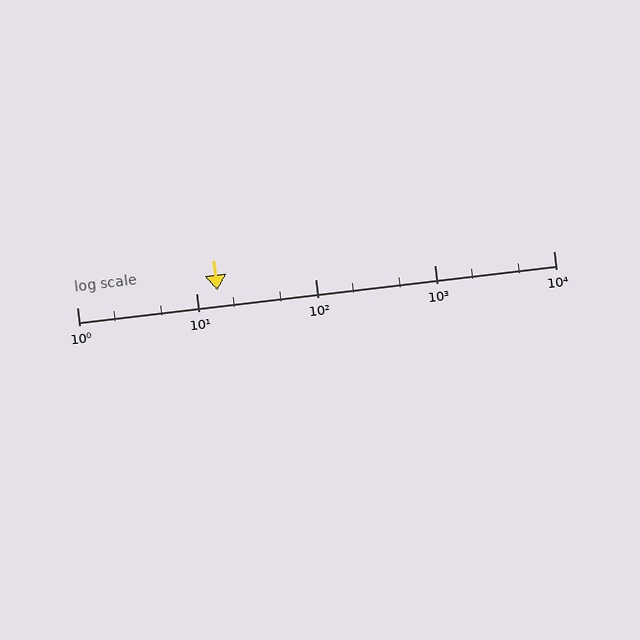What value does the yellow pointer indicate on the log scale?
The pointer indicates approximately 15.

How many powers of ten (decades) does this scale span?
The scale spans 4 decades, from 1 to 10000.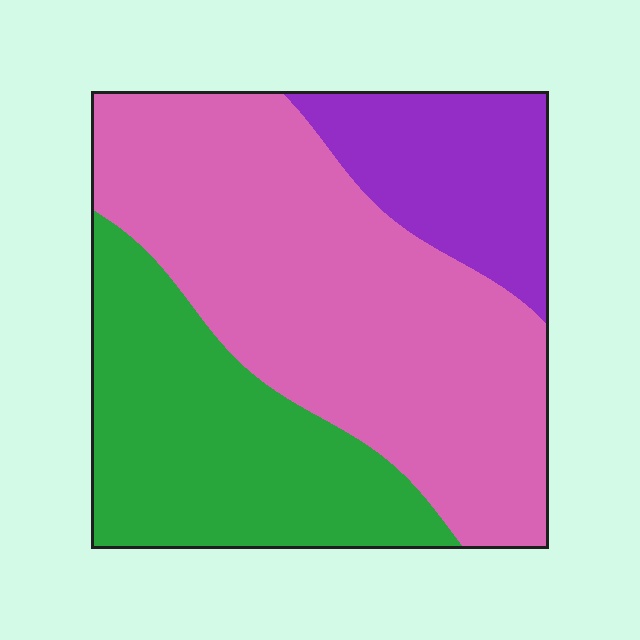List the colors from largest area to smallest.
From largest to smallest: pink, green, purple.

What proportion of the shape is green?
Green takes up about one third (1/3) of the shape.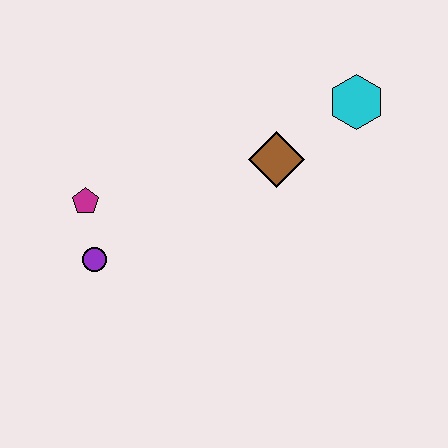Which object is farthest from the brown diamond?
The purple circle is farthest from the brown diamond.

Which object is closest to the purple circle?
The magenta pentagon is closest to the purple circle.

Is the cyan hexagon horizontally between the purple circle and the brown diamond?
No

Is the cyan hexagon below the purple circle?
No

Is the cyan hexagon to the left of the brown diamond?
No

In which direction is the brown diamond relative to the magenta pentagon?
The brown diamond is to the right of the magenta pentagon.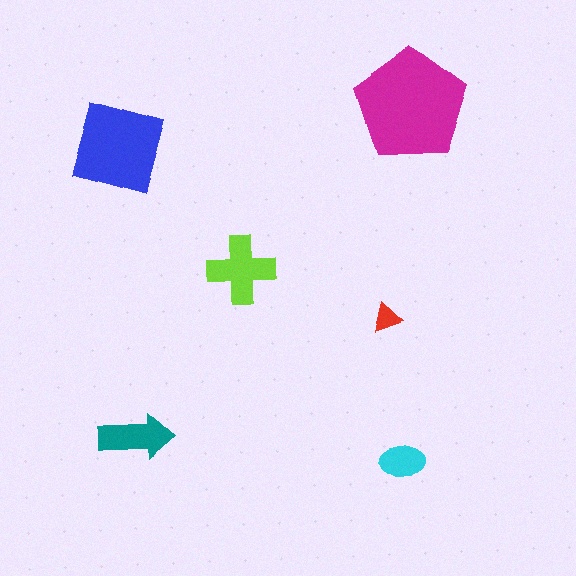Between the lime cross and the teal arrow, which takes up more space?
The lime cross.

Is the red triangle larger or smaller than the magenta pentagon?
Smaller.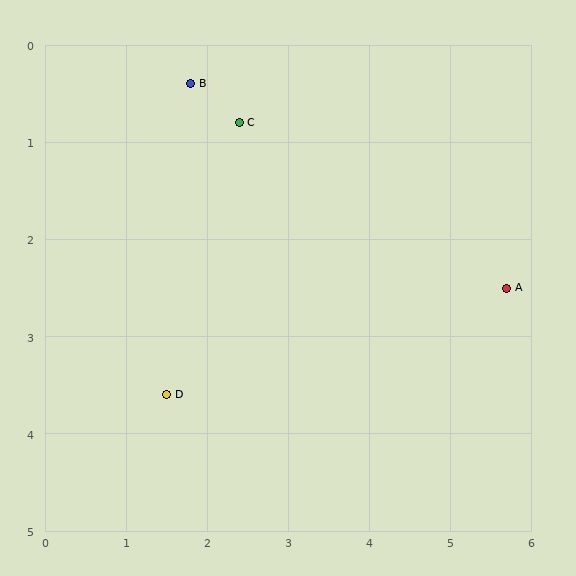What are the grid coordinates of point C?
Point C is at approximately (2.4, 0.8).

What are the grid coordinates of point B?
Point B is at approximately (1.8, 0.4).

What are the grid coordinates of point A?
Point A is at approximately (5.7, 2.5).